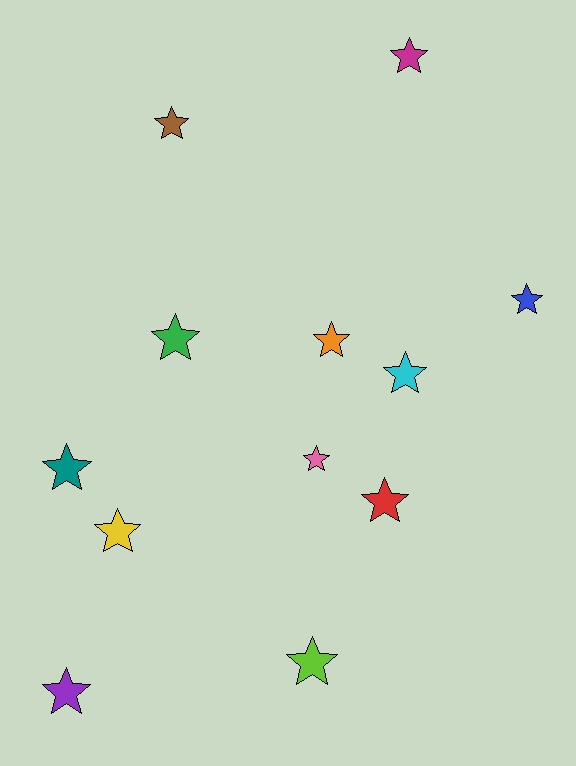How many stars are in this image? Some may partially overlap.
There are 12 stars.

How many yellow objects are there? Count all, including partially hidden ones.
There is 1 yellow object.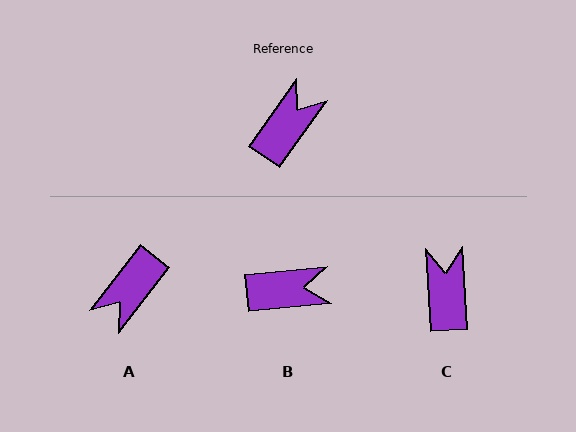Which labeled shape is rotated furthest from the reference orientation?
A, about 177 degrees away.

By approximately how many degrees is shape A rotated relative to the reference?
Approximately 177 degrees counter-clockwise.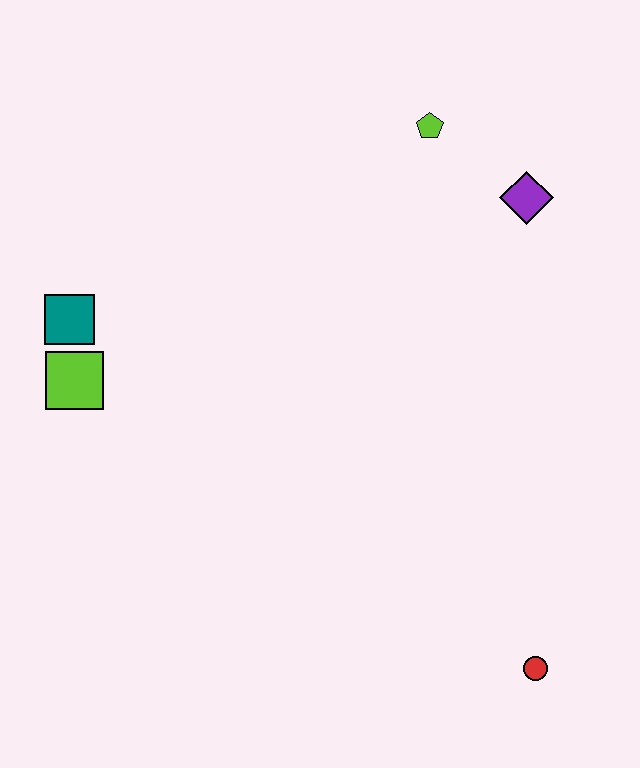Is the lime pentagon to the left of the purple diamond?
Yes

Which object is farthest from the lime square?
The red circle is farthest from the lime square.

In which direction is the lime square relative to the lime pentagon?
The lime square is to the left of the lime pentagon.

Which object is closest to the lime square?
The teal square is closest to the lime square.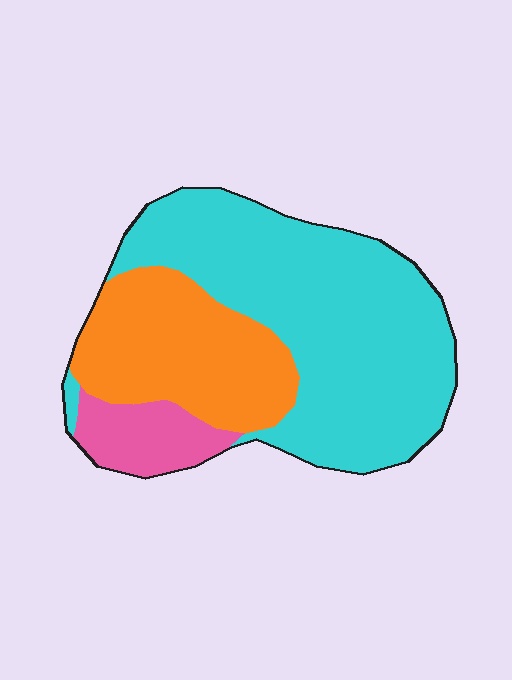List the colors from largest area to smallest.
From largest to smallest: cyan, orange, pink.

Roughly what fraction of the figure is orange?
Orange covers about 30% of the figure.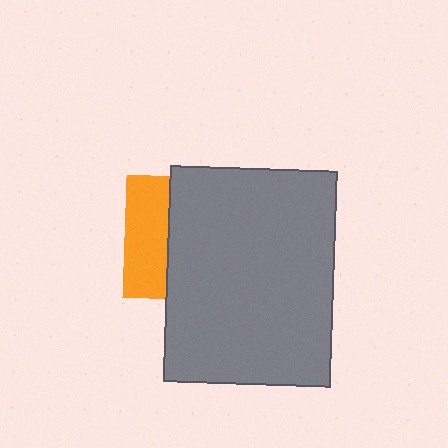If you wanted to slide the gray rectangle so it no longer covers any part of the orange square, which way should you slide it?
Slide it right — that is the most direct way to separate the two shapes.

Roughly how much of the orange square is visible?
A small part of it is visible (roughly 34%).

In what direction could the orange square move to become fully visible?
The orange square could move left. That would shift it out from behind the gray rectangle entirely.